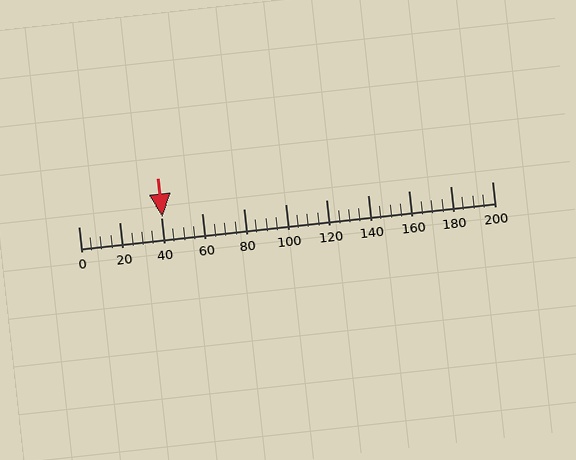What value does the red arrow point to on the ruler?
The red arrow points to approximately 41.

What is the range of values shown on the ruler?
The ruler shows values from 0 to 200.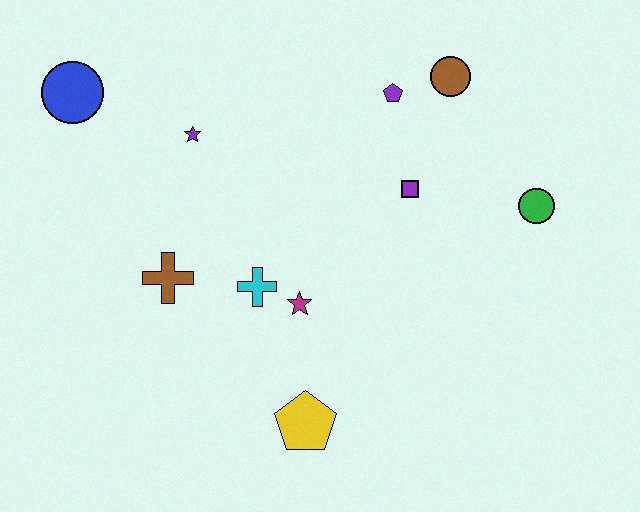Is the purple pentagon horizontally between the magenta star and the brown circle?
Yes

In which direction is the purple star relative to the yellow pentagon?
The purple star is above the yellow pentagon.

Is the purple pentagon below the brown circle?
Yes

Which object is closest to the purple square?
The purple pentagon is closest to the purple square.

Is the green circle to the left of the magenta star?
No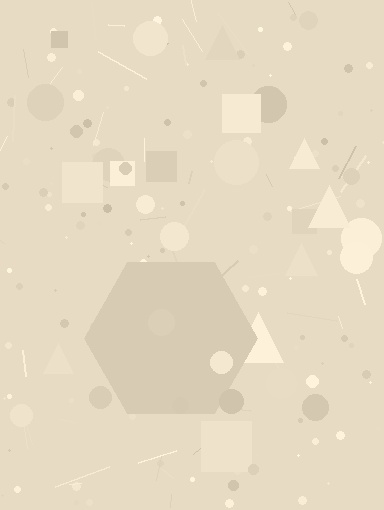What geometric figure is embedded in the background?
A hexagon is embedded in the background.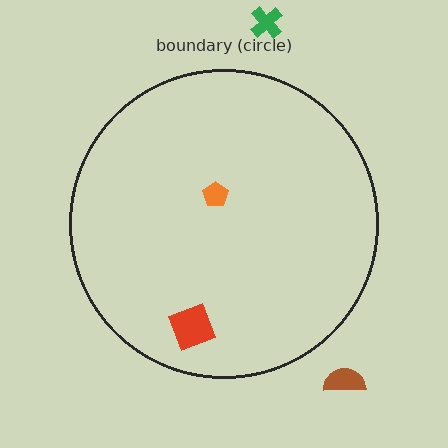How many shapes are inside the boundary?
2 inside, 2 outside.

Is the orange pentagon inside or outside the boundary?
Inside.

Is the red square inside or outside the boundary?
Inside.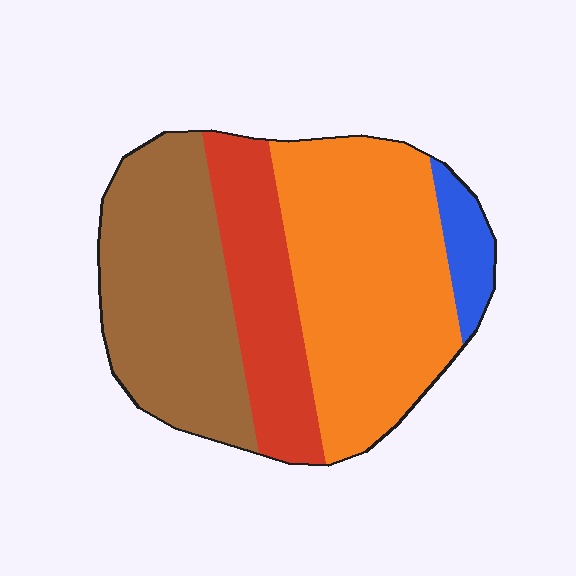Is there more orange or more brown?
Orange.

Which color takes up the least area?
Blue, at roughly 5%.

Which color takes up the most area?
Orange, at roughly 40%.